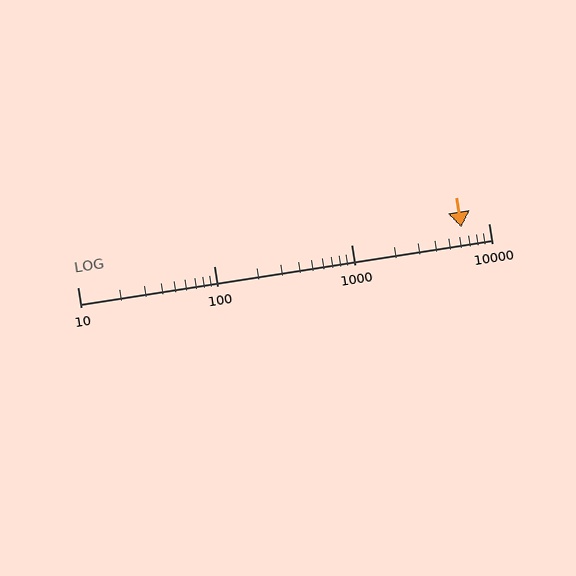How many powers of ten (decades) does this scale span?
The scale spans 3 decades, from 10 to 10000.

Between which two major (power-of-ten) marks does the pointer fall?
The pointer is between 1000 and 10000.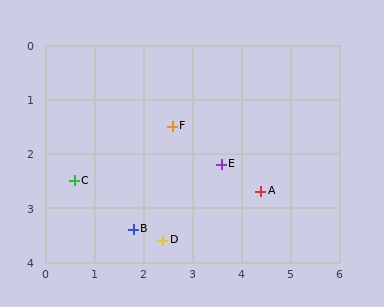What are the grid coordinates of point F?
Point F is at approximately (2.6, 1.5).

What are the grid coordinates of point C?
Point C is at approximately (0.6, 2.5).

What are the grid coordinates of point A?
Point A is at approximately (4.4, 2.7).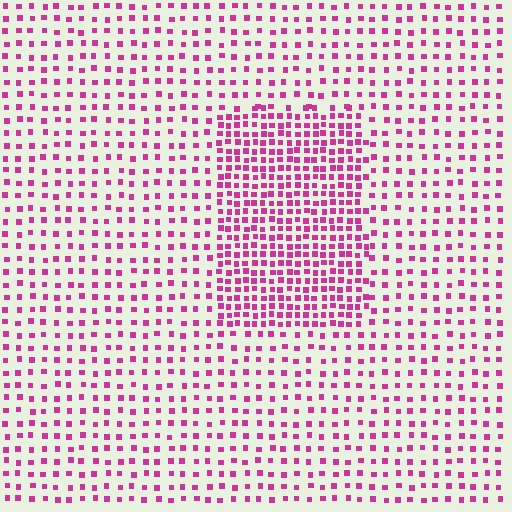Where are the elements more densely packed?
The elements are more densely packed inside the rectangle boundary.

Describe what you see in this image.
The image contains small magenta elements arranged at two different densities. A rectangle-shaped region is visible where the elements are more densely packed than the surrounding area.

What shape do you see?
I see a rectangle.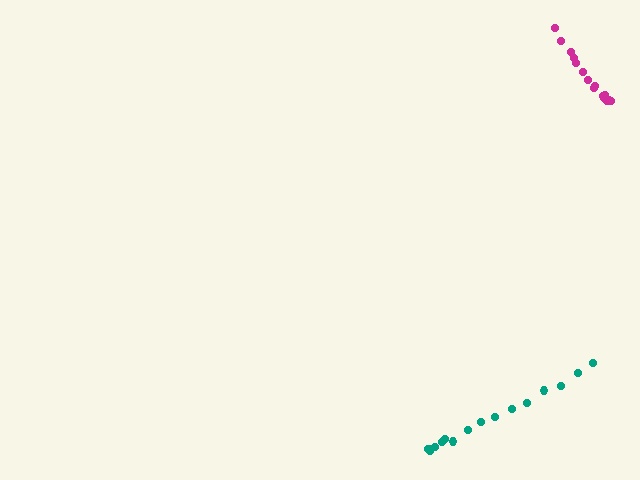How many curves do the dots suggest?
There are 2 distinct paths.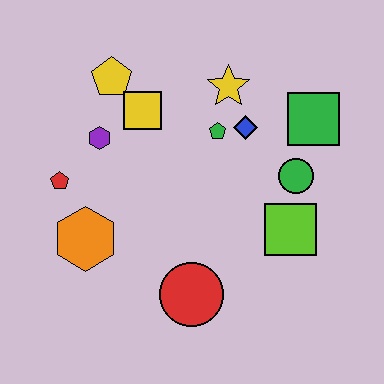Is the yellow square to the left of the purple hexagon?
No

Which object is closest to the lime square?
The green circle is closest to the lime square.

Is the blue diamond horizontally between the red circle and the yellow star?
No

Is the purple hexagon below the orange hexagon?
No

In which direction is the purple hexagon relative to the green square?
The purple hexagon is to the left of the green square.